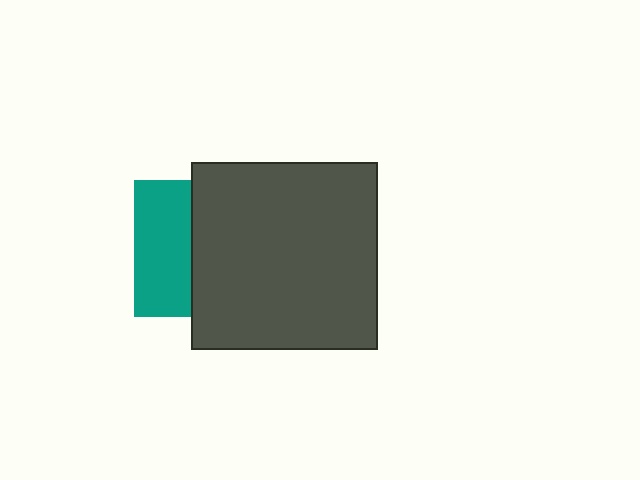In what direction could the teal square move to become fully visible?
The teal square could move left. That would shift it out from behind the dark gray square entirely.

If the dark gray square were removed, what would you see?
You would see the complete teal square.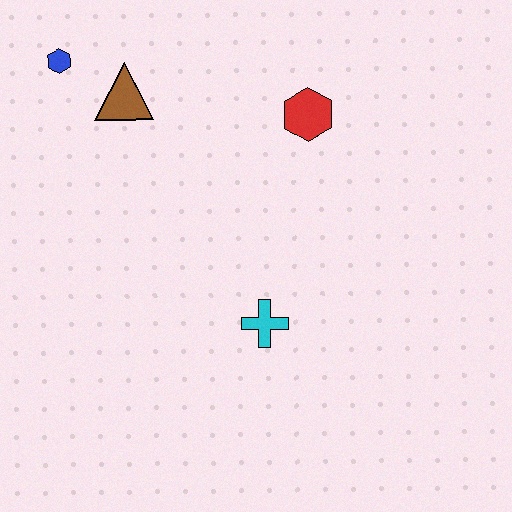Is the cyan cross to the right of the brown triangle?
Yes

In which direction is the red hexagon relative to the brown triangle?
The red hexagon is to the right of the brown triangle.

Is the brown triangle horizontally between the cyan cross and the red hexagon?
No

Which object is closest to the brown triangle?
The blue hexagon is closest to the brown triangle.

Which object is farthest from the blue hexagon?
The cyan cross is farthest from the blue hexagon.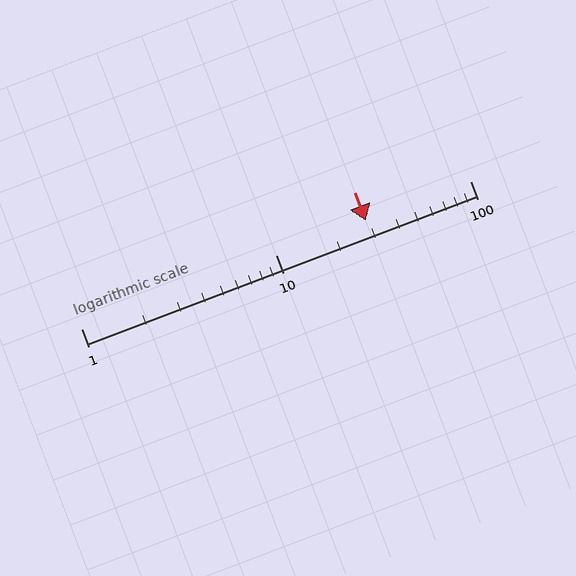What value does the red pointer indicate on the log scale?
The pointer indicates approximately 29.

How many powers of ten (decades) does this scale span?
The scale spans 2 decades, from 1 to 100.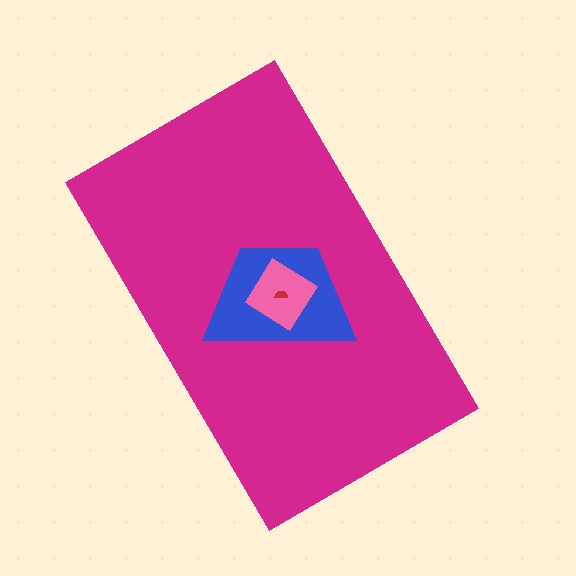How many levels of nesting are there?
4.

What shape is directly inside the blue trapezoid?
The pink diamond.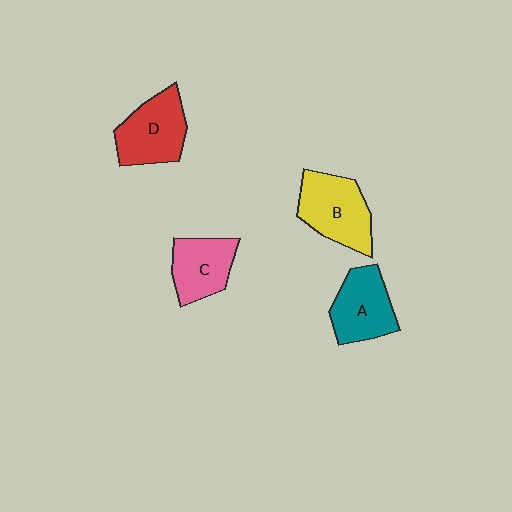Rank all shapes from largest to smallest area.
From largest to smallest: B (yellow), D (red), A (teal), C (pink).